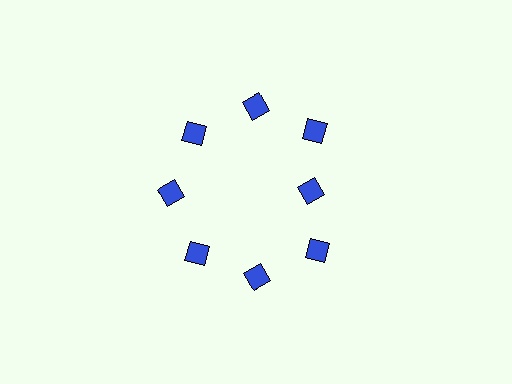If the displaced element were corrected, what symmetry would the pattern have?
It would have 8-fold rotational symmetry — the pattern would map onto itself every 45 degrees.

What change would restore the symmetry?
The symmetry would be restored by moving it outward, back onto the ring so that all 8 diamonds sit at equal angles and equal distance from the center.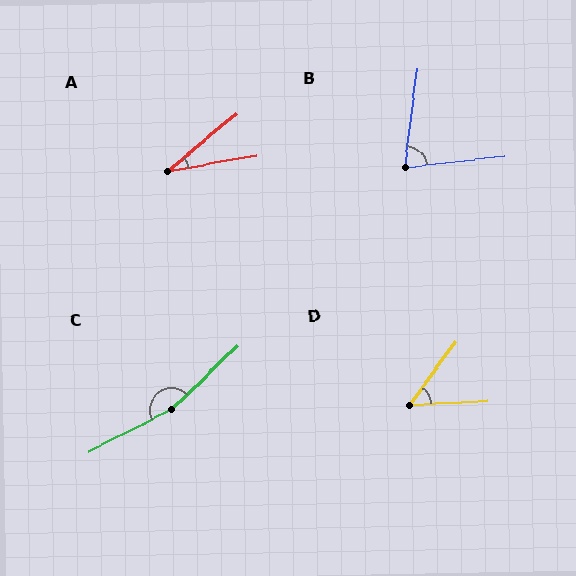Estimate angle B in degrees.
Approximately 76 degrees.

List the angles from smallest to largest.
A (29°), D (51°), B (76°), C (163°).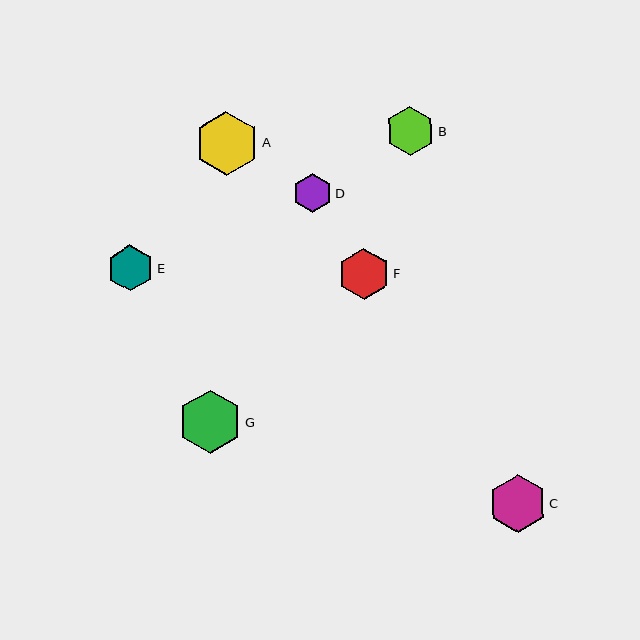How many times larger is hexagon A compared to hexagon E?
Hexagon A is approximately 1.4 times the size of hexagon E.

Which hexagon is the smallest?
Hexagon D is the smallest with a size of approximately 40 pixels.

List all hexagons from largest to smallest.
From largest to smallest: A, G, C, F, B, E, D.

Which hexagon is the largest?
Hexagon A is the largest with a size of approximately 64 pixels.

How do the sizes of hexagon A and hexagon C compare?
Hexagon A and hexagon C are approximately the same size.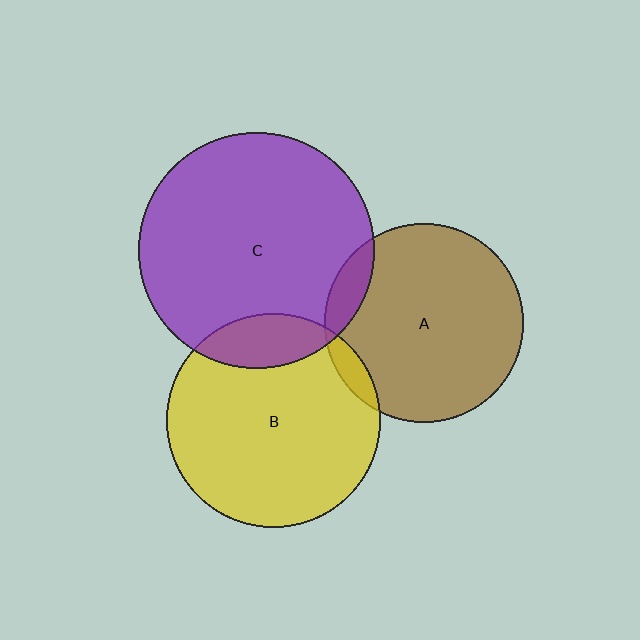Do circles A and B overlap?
Yes.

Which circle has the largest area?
Circle C (purple).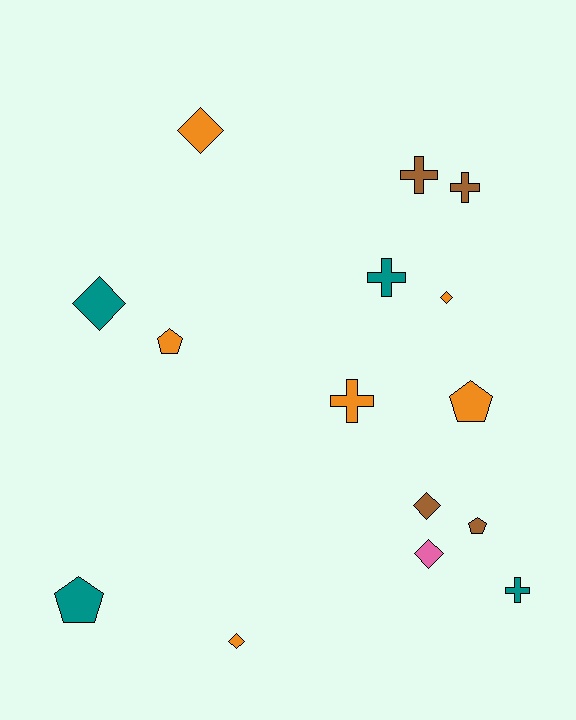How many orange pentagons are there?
There are 2 orange pentagons.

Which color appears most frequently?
Orange, with 6 objects.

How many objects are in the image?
There are 15 objects.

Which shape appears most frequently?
Diamond, with 6 objects.